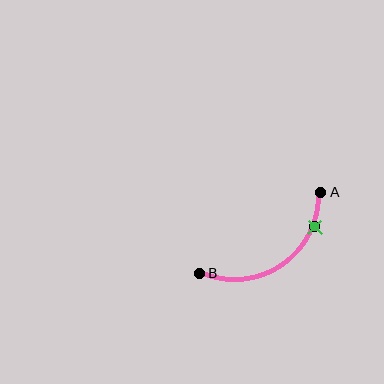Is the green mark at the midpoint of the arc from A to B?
No. The green mark lies on the arc but is closer to endpoint A. The arc midpoint would be at the point on the curve equidistant along the arc from both A and B.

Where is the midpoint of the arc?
The arc midpoint is the point on the curve farthest from the straight line joining A and B. It sits below and to the right of that line.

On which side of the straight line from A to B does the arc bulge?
The arc bulges below and to the right of the straight line connecting A and B.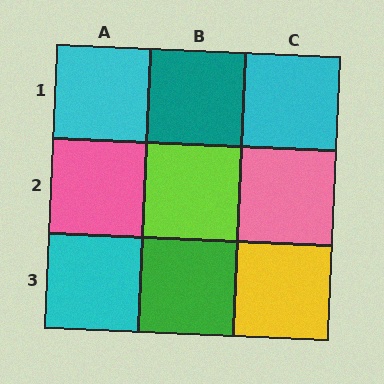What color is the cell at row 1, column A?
Cyan.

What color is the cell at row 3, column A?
Cyan.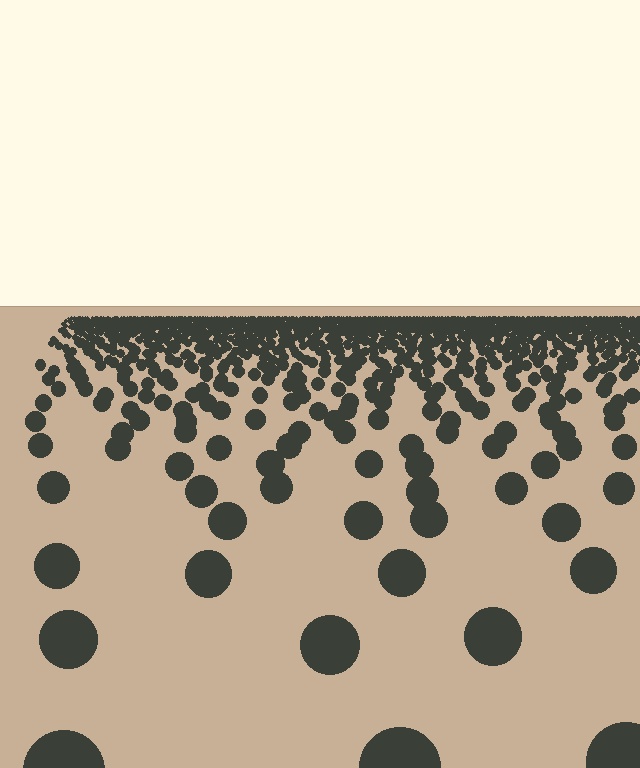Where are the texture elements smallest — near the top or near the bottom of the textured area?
Near the top.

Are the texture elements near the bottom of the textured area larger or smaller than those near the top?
Larger. Near the bottom, elements are closer to the viewer and appear at a bigger on-screen size.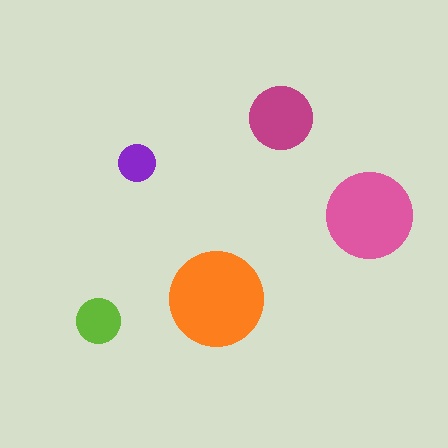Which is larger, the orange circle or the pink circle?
The orange one.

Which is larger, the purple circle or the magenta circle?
The magenta one.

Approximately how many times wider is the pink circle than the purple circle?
About 2.5 times wider.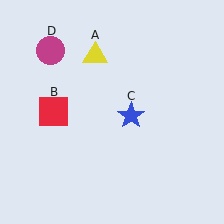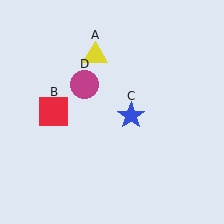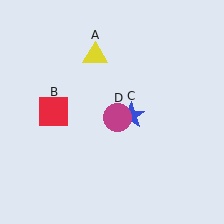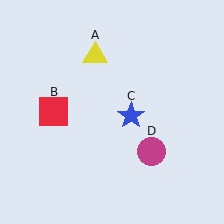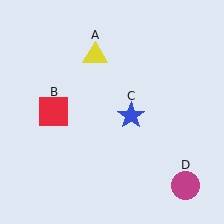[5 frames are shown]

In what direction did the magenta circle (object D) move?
The magenta circle (object D) moved down and to the right.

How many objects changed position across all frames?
1 object changed position: magenta circle (object D).